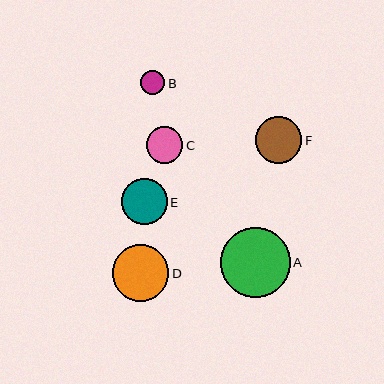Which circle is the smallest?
Circle B is the smallest with a size of approximately 24 pixels.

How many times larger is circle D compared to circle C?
Circle D is approximately 1.5 times the size of circle C.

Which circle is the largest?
Circle A is the largest with a size of approximately 70 pixels.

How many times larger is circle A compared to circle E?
Circle A is approximately 1.5 times the size of circle E.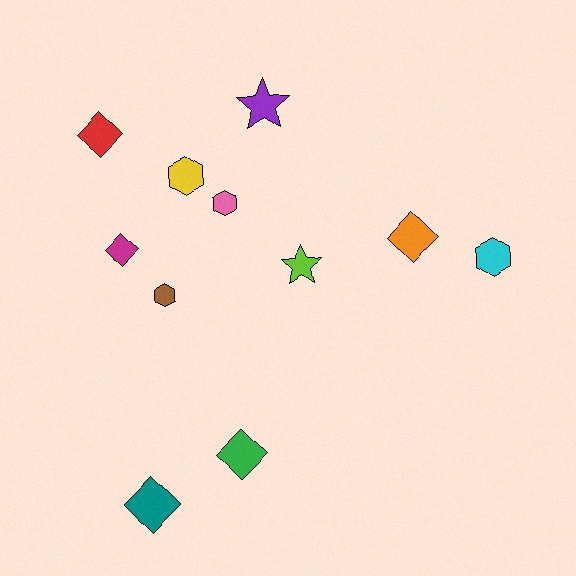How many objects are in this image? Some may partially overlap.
There are 11 objects.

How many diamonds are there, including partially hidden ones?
There are 5 diamonds.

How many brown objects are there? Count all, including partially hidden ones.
There is 1 brown object.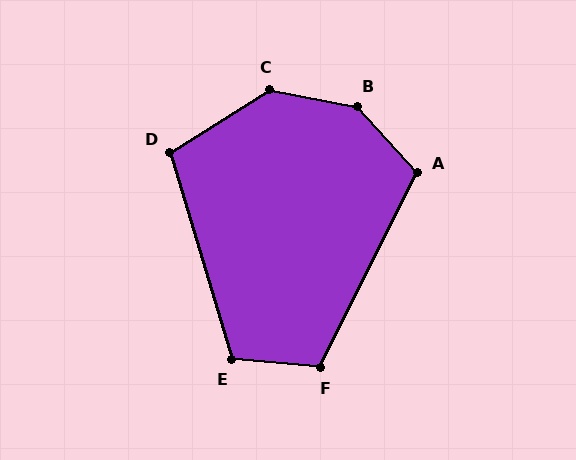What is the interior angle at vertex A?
Approximately 111 degrees (obtuse).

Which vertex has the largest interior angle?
B, at approximately 143 degrees.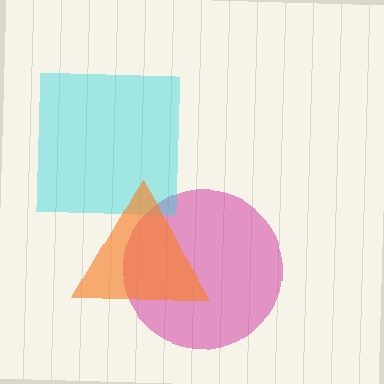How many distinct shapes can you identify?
There are 3 distinct shapes: a magenta circle, a cyan square, an orange triangle.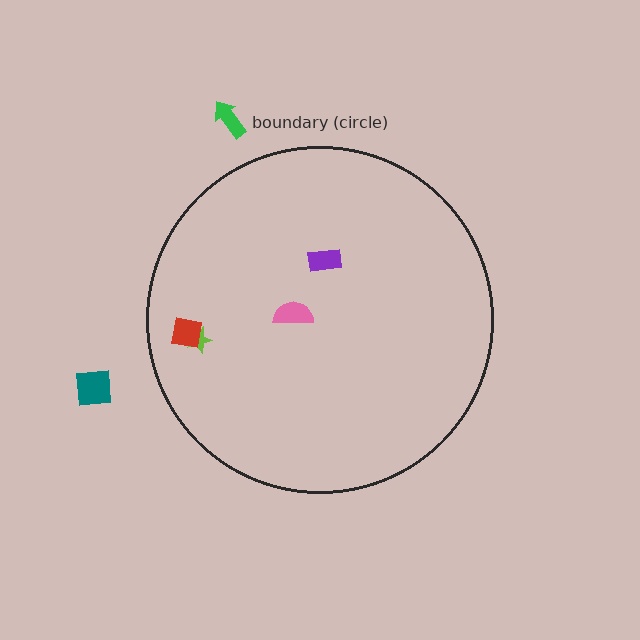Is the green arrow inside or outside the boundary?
Outside.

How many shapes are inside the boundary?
4 inside, 2 outside.